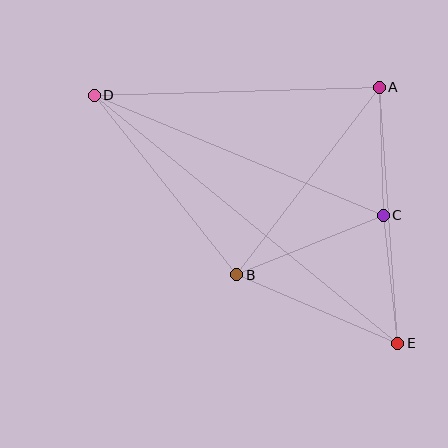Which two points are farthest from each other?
Points D and E are farthest from each other.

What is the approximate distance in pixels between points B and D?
The distance between B and D is approximately 229 pixels.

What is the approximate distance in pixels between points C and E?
The distance between C and E is approximately 129 pixels.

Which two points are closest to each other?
Points A and C are closest to each other.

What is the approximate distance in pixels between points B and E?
The distance between B and E is approximately 175 pixels.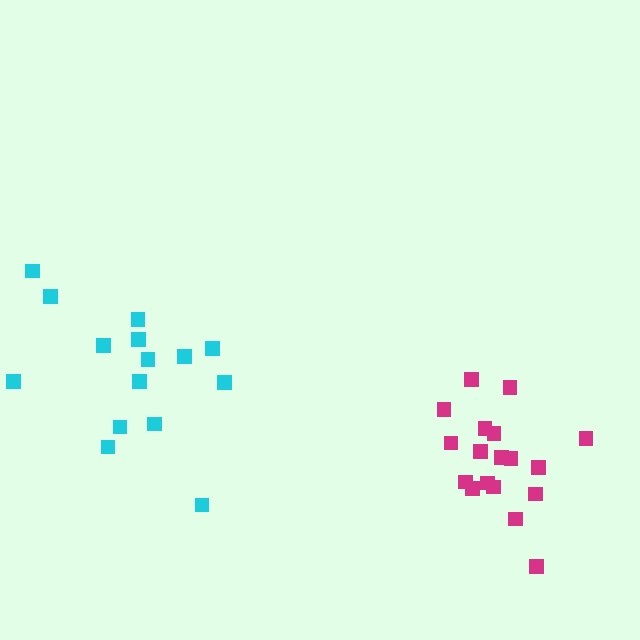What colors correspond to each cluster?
The clusters are colored: cyan, magenta.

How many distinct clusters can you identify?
There are 2 distinct clusters.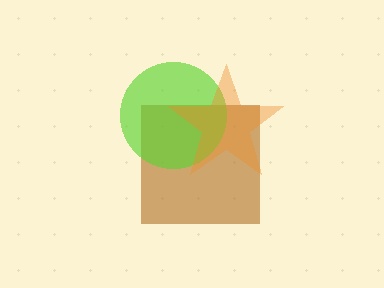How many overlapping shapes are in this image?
There are 3 overlapping shapes in the image.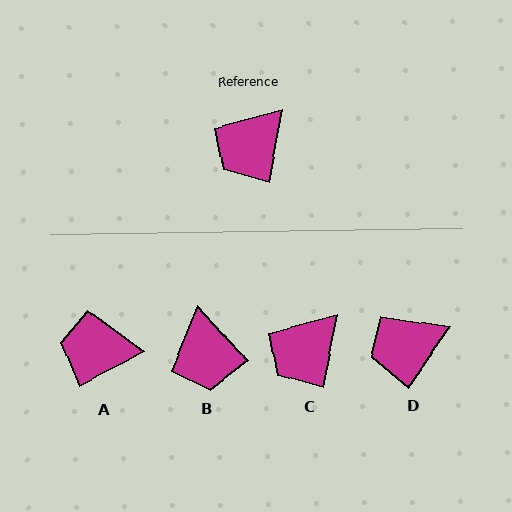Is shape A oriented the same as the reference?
No, it is off by about 51 degrees.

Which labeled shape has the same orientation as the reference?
C.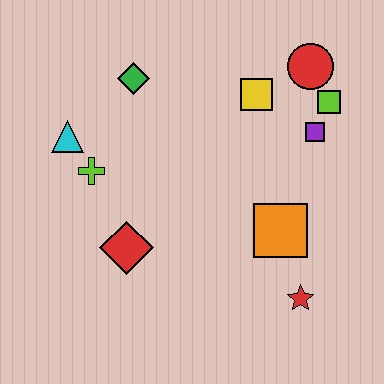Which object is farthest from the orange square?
The cyan triangle is farthest from the orange square.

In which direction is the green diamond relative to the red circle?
The green diamond is to the left of the red circle.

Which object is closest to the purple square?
The lime square is closest to the purple square.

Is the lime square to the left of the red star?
No